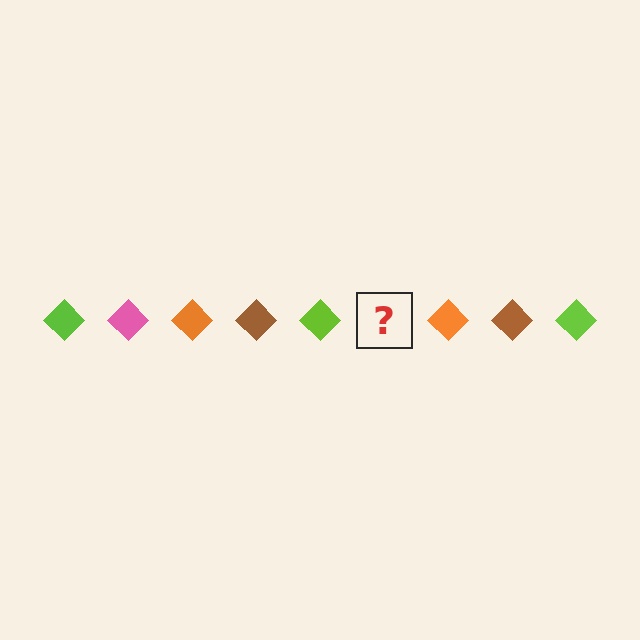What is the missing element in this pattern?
The missing element is a pink diamond.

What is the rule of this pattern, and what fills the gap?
The rule is that the pattern cycles through lime, pink, orange, brown diamonds. The gap should be filled with a pink diamond.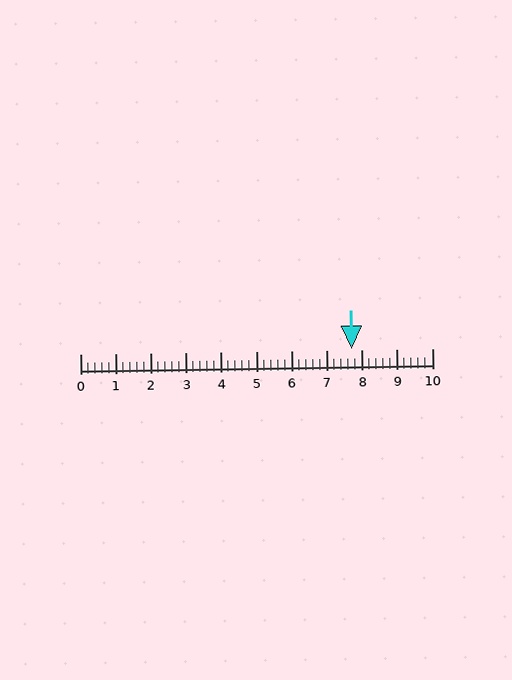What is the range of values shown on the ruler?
The ruler shows values from 0 to 10.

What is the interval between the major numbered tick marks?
The major tick marks are spaced 1 units apart.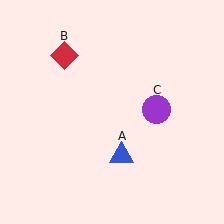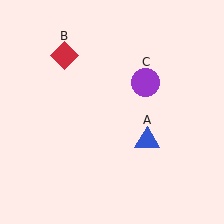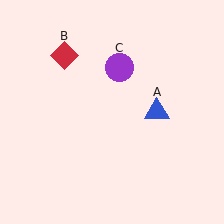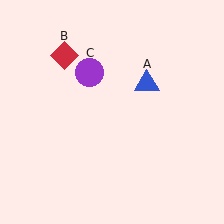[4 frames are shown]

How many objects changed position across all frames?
2 objects changed position: blue triangle (object A), purple circle (object C).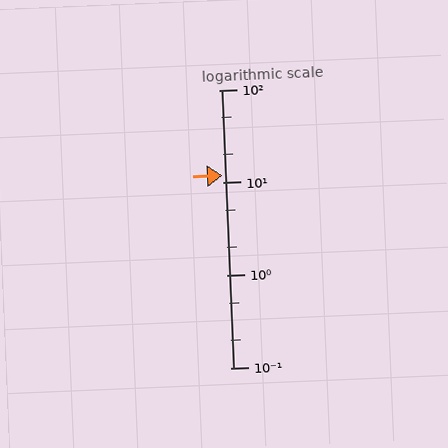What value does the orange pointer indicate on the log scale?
The pointer indicates approximately 12.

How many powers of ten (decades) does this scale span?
The scale spans 3 decades, from 0.1 to 100.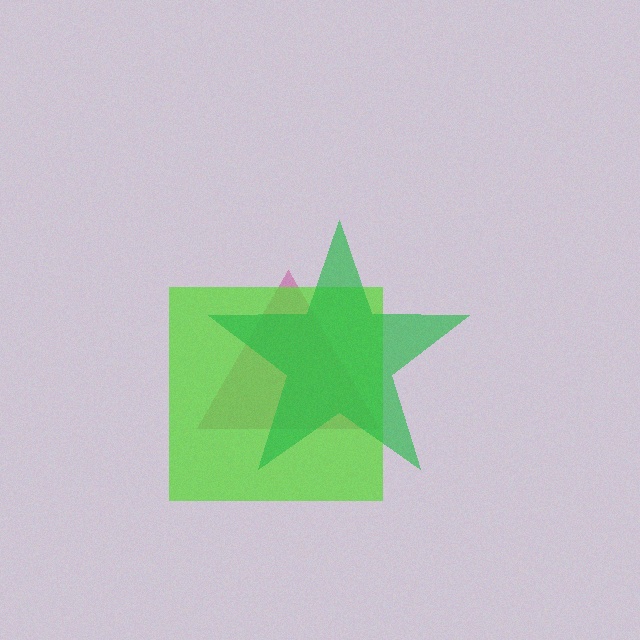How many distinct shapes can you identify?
There are 3 distinct shapes: a magenta triangle, a lime square, a green star.